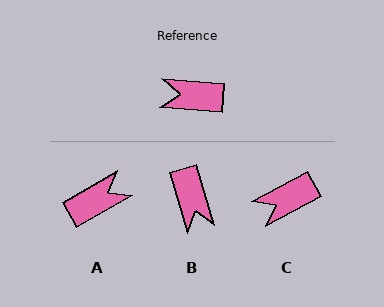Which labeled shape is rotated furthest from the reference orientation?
A, about 146 degrees away.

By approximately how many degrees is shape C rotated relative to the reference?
Approximately 33 degrees counter-clockwise.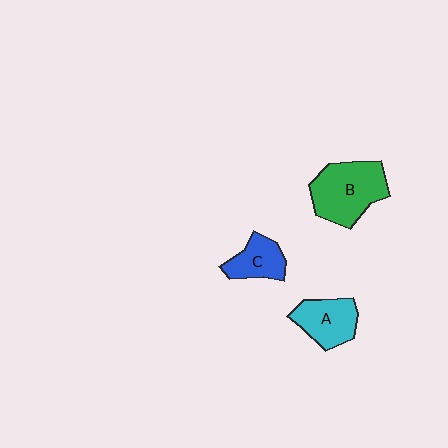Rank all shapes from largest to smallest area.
From largest to smallest: B (green), A (cyan), C (blue).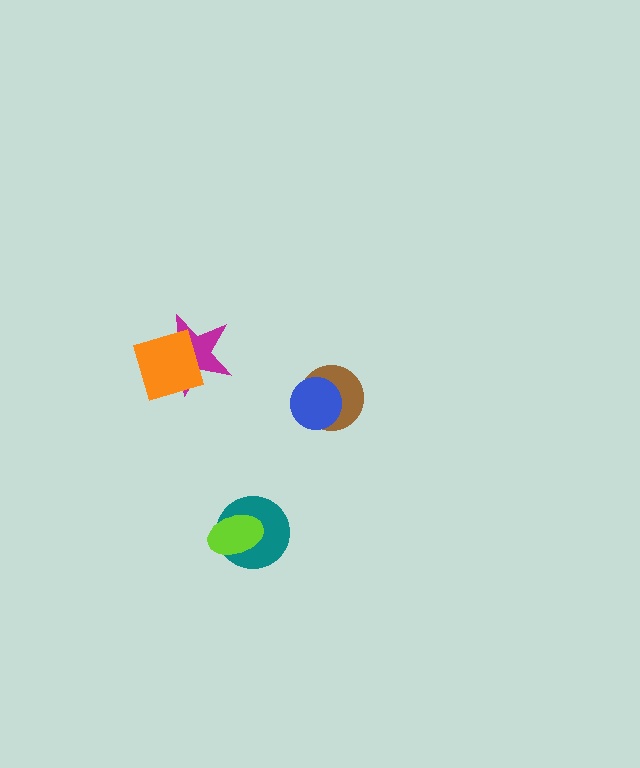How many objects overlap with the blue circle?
1 object overlaps with the blue circle.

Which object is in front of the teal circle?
The lime ellipse is in front of the teal circle.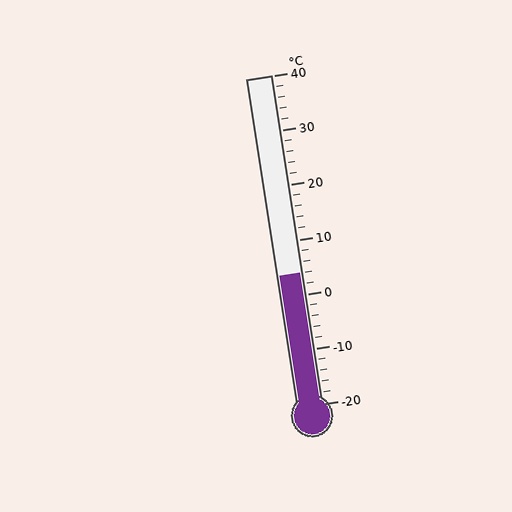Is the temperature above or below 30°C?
The temperature is below 30°C.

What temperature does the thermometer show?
The thermometer shows approximately 4°C.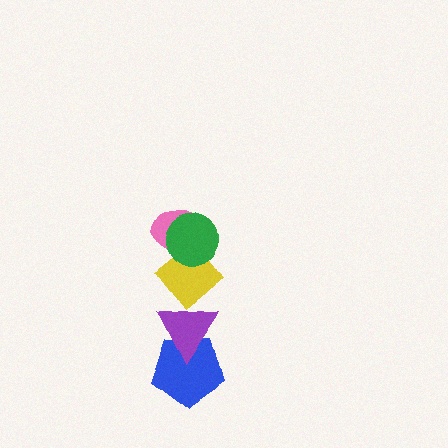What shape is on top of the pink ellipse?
The green circle is on top of the pink ellipse.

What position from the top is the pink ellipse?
The pink ellipse is 2nd from the top.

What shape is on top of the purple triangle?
The yellow diamond is on top of the purple triangle.